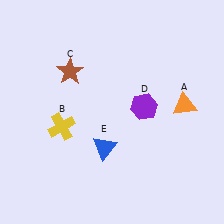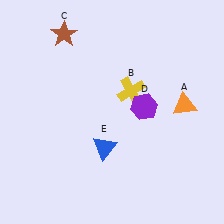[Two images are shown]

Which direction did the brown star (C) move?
The brown star (C) moved up.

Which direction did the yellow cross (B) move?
The yellow cross (B) moved right.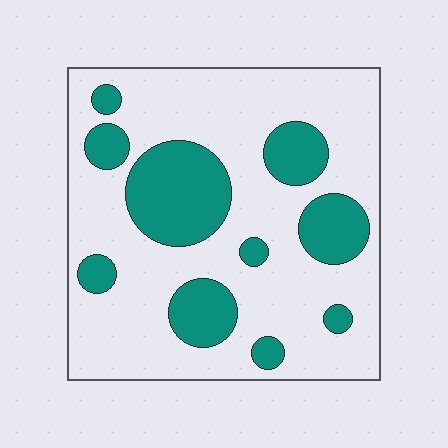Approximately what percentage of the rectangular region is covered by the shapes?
Approximately 25%.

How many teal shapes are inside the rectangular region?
10.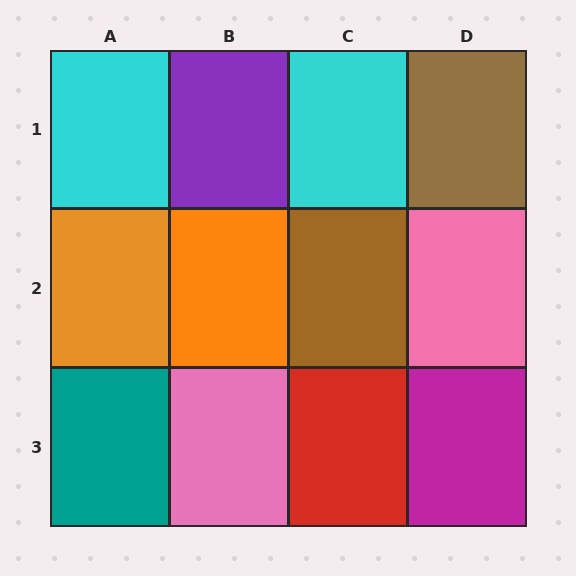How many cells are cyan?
2 cells are cyan.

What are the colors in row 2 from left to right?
Orange, orange, brown, pink.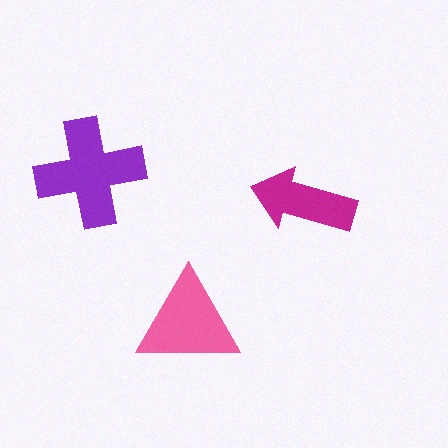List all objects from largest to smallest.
The purple cross, the pink triangle, the magenta arrow.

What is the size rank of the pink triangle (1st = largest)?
2nd.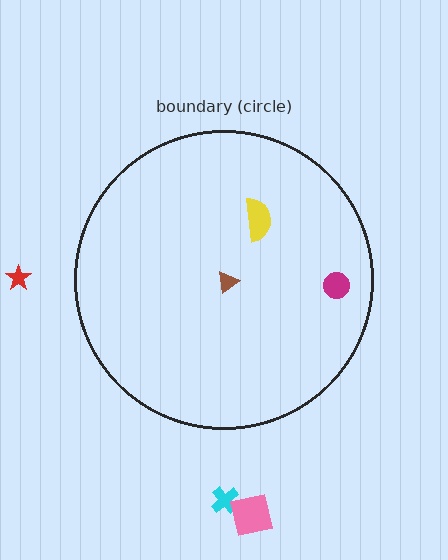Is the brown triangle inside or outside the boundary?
Inside.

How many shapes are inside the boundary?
3 inside, 3 outside.